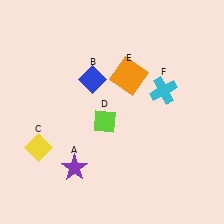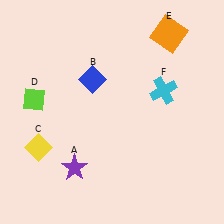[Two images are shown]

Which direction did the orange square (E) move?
The orange square (E) moved up.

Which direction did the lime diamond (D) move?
The lime diamond (D) moved left.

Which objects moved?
The objects that moved are: the lime diamond (D), the orange square (E).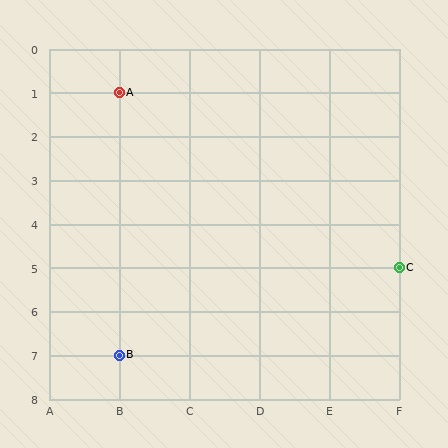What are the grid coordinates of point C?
Point C is at grid coordinates (F, 5).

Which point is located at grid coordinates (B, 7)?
Point B is at (B, 7).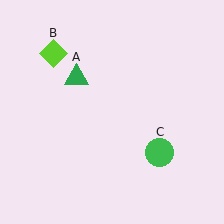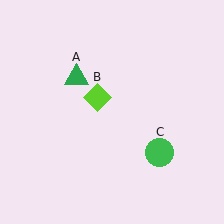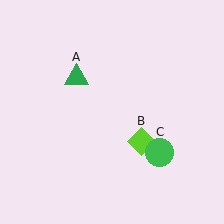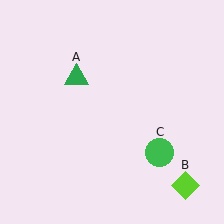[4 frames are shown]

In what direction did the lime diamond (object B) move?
The lime diamond (object B) moved down and to the right.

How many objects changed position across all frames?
1 object changed position: lime diamond (object B).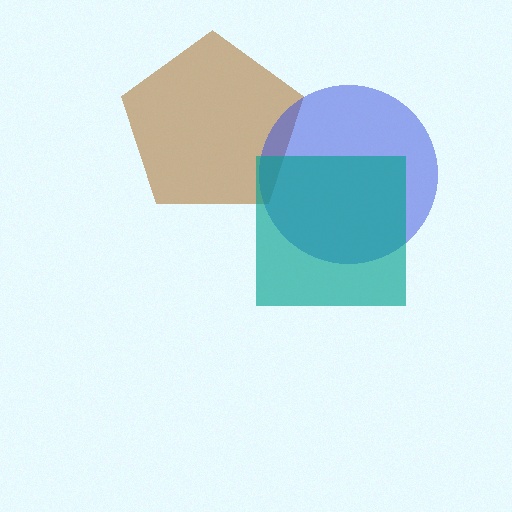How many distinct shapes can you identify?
There are 3 distinct shapes: a brown pentagon, a blue circle, a teal square.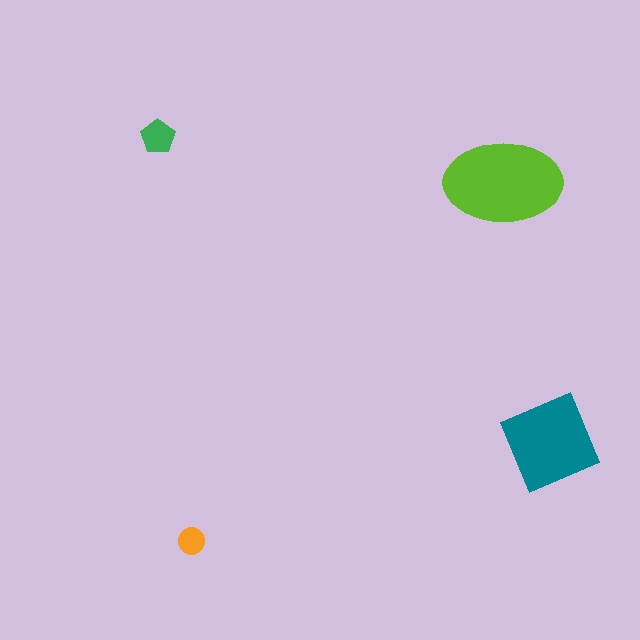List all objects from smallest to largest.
The orange circle, the green pentagon, the teal diamond, the lime ellipse.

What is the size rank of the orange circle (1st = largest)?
4th.